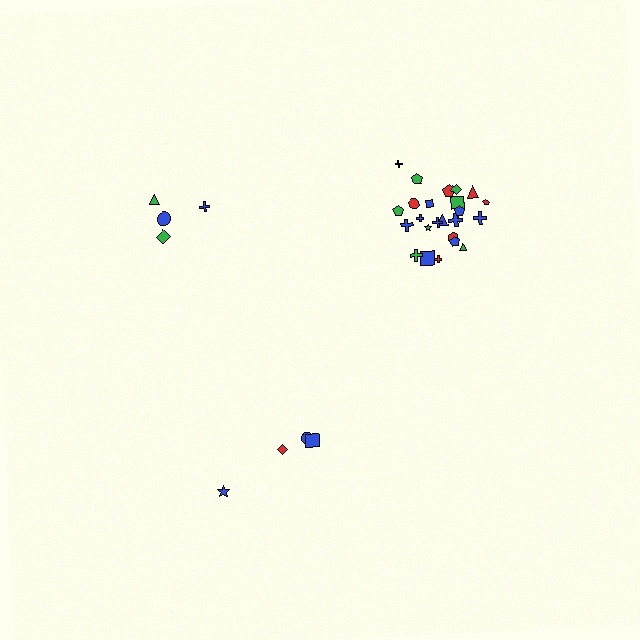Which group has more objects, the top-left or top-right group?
The top-right group.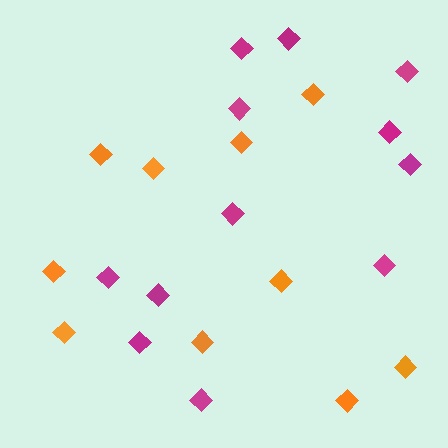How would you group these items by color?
There are 2 groups: one group of orange diamonds (10) and one group of magenta diamonds (12).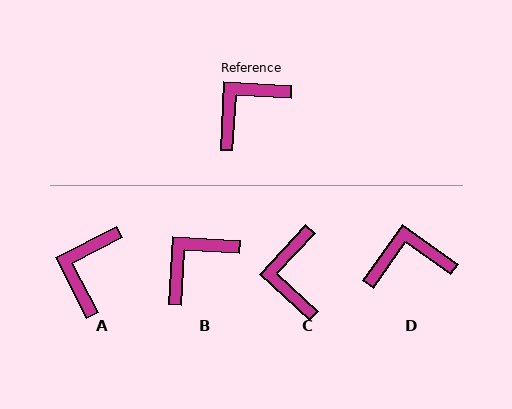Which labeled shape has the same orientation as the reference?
B.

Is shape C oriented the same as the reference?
No, it is off by about 50 degrees.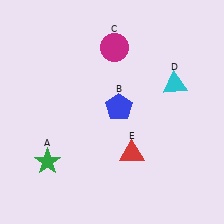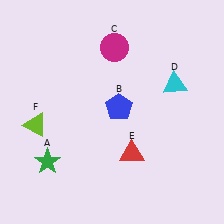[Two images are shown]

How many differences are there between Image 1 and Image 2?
There is 1 difference between the two images.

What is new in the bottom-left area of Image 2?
A lime triangle (F) was added in the bottom-left area of Image 2.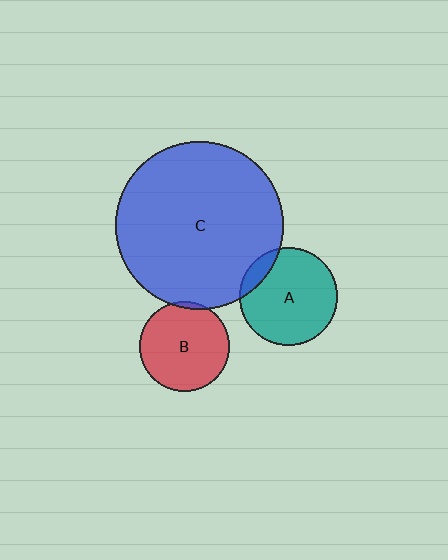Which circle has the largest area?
Circle C (blue).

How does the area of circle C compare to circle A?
Approximately 2.9 times.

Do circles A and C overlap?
Yes.